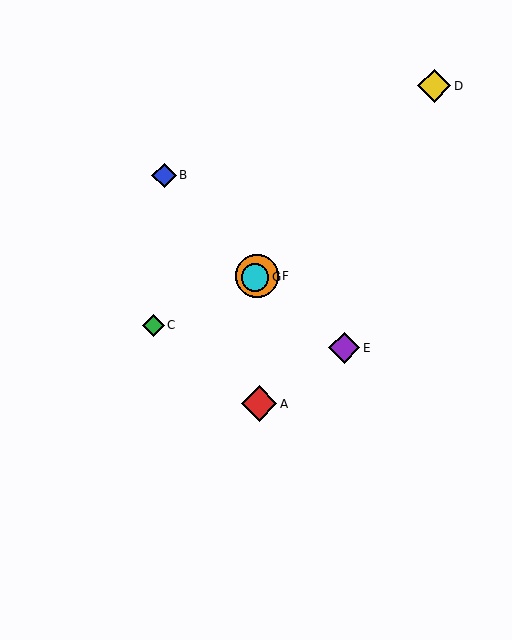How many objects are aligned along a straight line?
3 objects (C, F, G) are aligned along a straight line.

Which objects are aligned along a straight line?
Objects C, F, G are aligned along a straight line.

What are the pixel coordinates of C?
Object C is at (153, 325).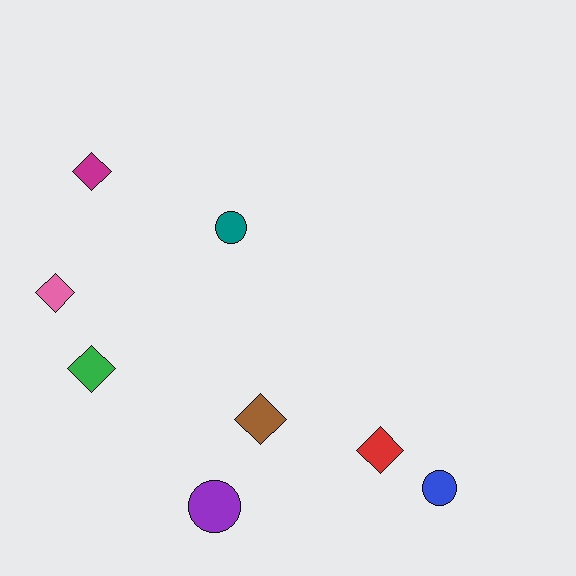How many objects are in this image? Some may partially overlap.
There are 8 objects.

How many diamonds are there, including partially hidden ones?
There are 5 diamonds.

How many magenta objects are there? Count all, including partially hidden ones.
There is 1 magenta object.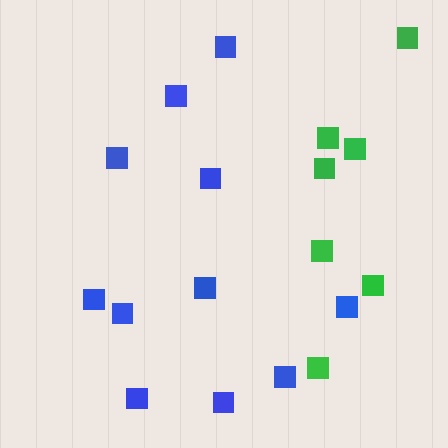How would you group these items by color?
There are 2 groups: one group of green squares (7) and one group of blue squares (11).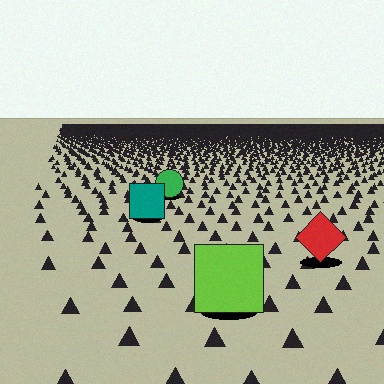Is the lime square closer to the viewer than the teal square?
Yes. The lime square is closer — you can tell from the texture gradient: the ground texture is coarser near it.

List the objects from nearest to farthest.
From nearest to farthest: the lime square, the red diamond, the teal square, the green circle.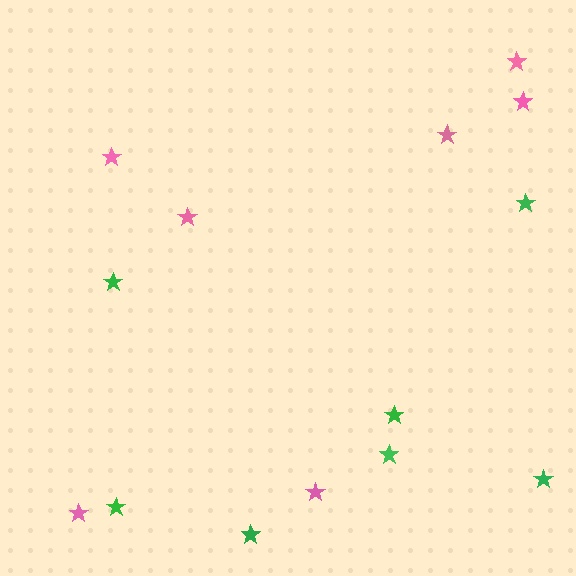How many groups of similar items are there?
There are 2 groups: one group of green stars (7) and one group of pink stars (7).